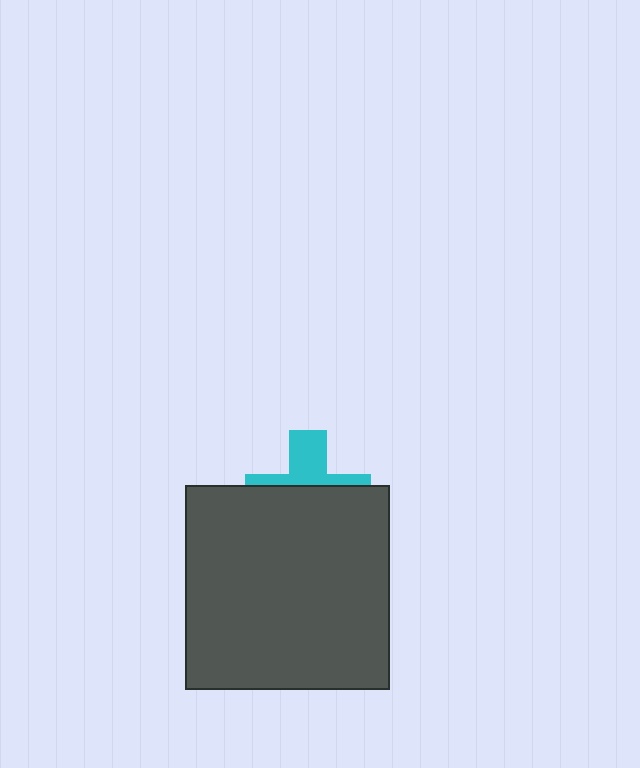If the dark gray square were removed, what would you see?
You would see the complete cyan cross.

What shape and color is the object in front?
The object in front is a dark gray square.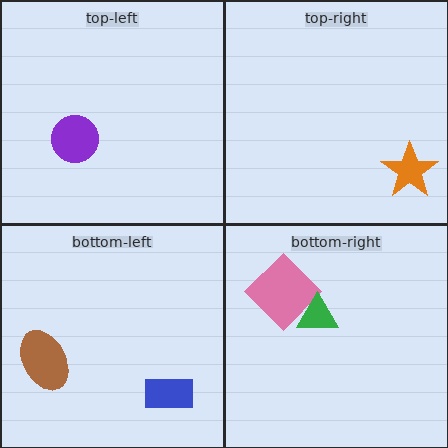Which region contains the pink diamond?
The bottom-right region.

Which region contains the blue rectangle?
The bottom-left region.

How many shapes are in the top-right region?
1.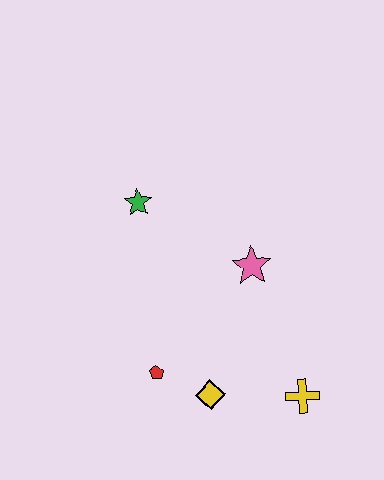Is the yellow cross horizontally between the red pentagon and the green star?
No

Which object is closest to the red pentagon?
The yellow diamond is closest to the red pentagon.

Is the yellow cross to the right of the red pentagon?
Yes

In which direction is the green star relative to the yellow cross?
The green star is above the yellow cross.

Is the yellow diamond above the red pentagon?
No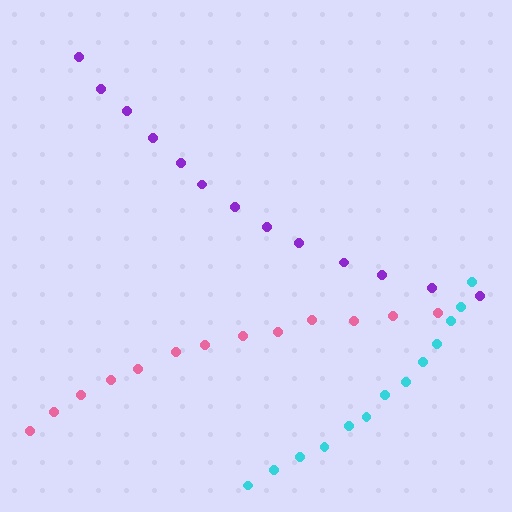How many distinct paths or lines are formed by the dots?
There are 3 distinct paths.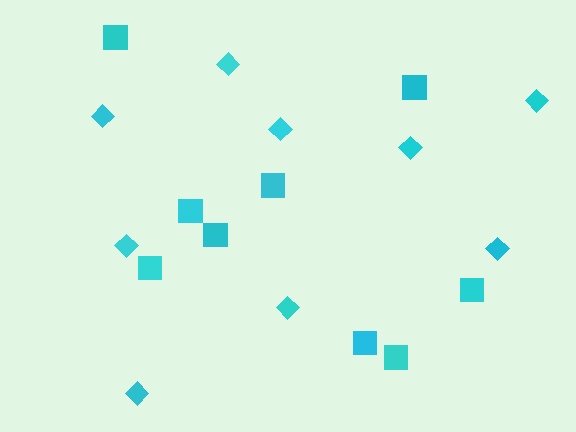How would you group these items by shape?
There are 2 groups: one group of squares (9) and one group of diamonds (9).